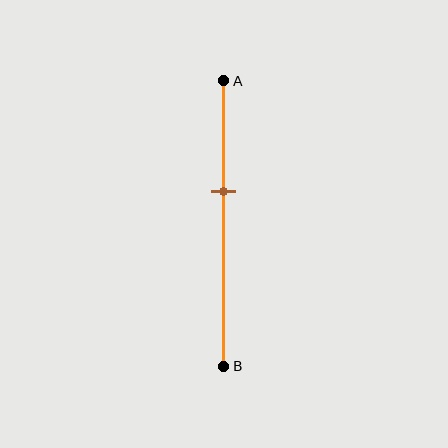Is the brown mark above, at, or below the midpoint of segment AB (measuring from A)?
The brown mark is above the midpoint of segment AB.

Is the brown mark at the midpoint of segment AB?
No, the mark is at about 40% from A, not at the 50% midpoint.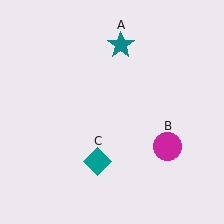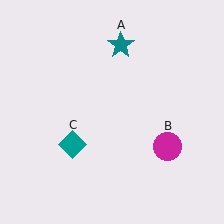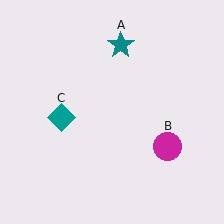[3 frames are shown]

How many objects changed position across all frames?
1 object changed position: teal diamond (object C).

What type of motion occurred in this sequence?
The teal diamond (object C) rotated clockwise around the center of the scene.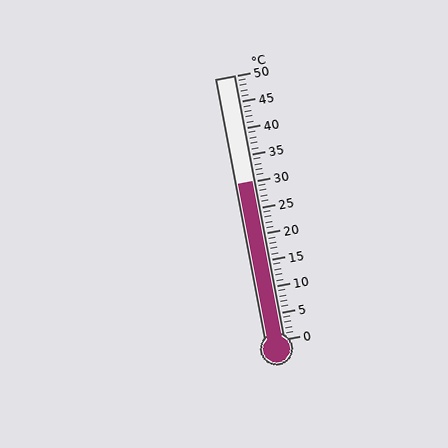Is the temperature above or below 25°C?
The temperature is above 25°C.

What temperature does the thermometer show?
The thermometer shows approximately 30°C.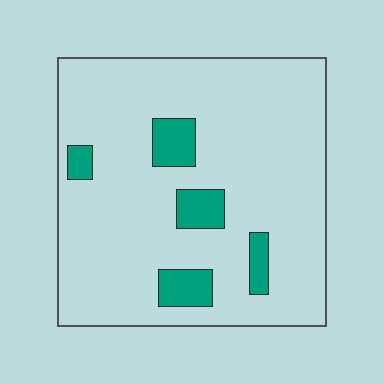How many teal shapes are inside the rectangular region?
5.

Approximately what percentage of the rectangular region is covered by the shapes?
Approximately 10%.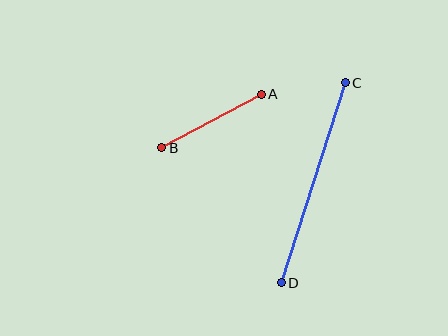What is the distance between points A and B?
The distance is approximately 113 pixels.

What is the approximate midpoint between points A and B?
The midpoint is at approximately (212, 121) pixels.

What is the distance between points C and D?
The distance is approximately 210 pixels.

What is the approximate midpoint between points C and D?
The midpoint is at approximately (313, 183) pixels.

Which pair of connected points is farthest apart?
Points C and D are farthest apart.